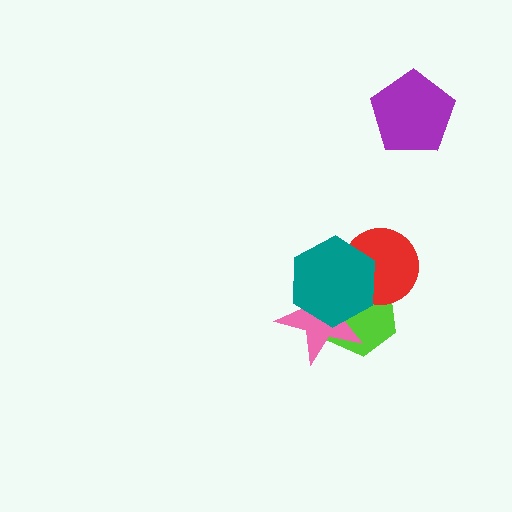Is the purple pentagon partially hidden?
No, no other shape covers it.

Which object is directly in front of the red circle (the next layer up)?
The pink star is directly in front of the red circle.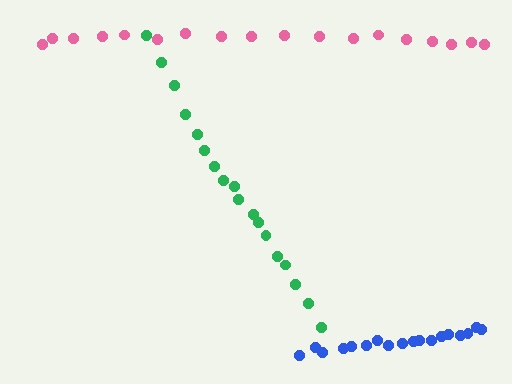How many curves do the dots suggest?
There are 3 distinct paths.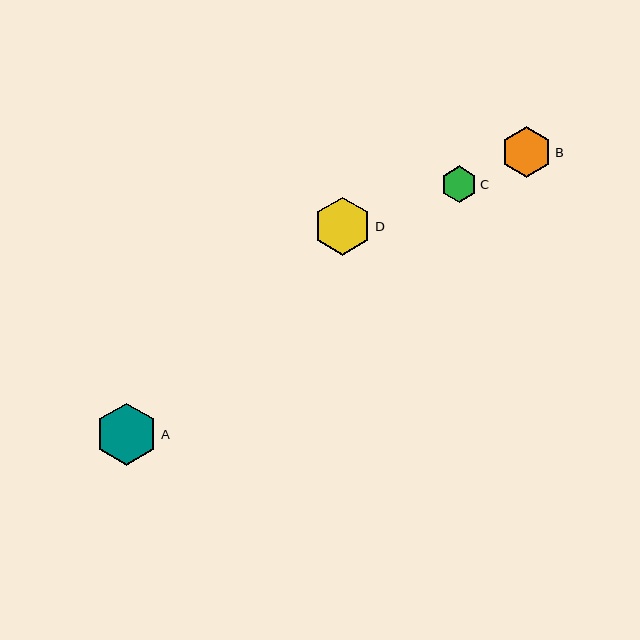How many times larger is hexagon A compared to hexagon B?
Hexagon A is approximately 1.2 times the size of hexagon B.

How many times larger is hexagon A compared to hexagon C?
Hexagon A is approximately 1.7 times the size of hexagon C.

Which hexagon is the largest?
Hexagon A is the largest with a size of approximately 62 pixels.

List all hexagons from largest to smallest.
From largest to smallest: A, D, B, C.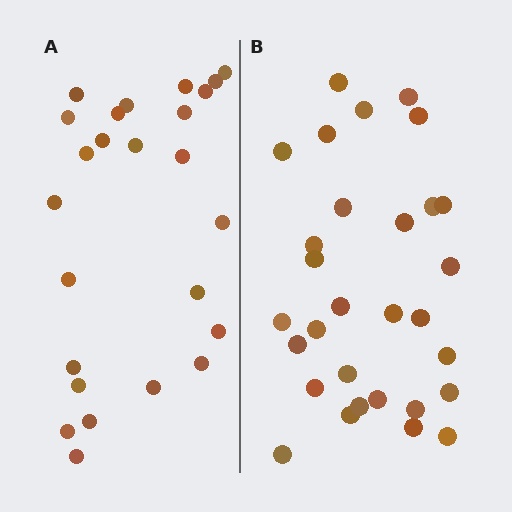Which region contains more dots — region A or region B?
Region B (the right region) has more dots.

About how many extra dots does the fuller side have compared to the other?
Region B has about 5 more dots than region A.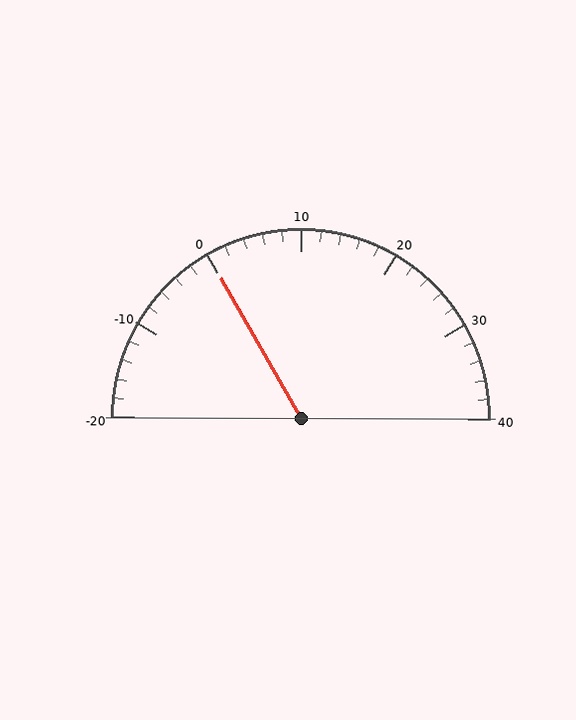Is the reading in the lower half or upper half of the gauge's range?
The reading is in the lower half of the range (-20 to 40).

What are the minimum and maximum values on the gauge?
The gauge ranges from -20 to 40.